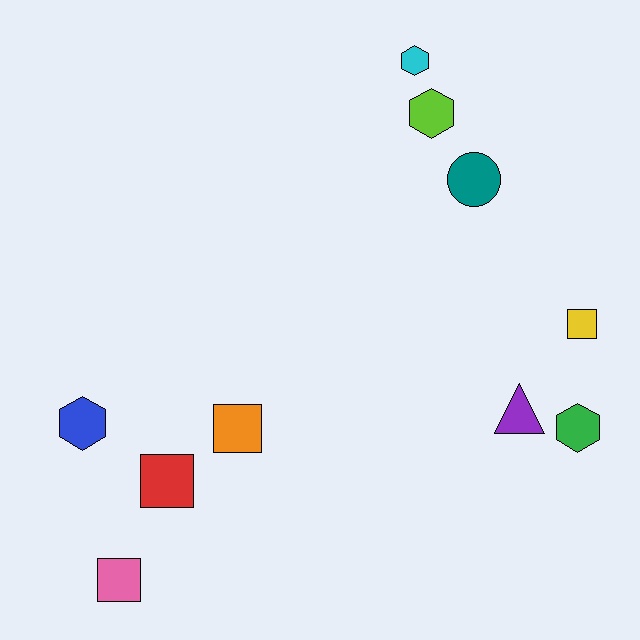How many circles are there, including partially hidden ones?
There is 1 circle.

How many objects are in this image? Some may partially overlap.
There are 10 objects.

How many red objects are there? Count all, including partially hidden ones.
There is 1 red object.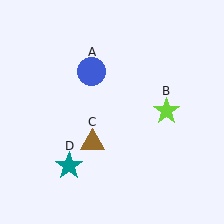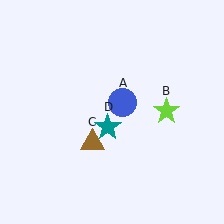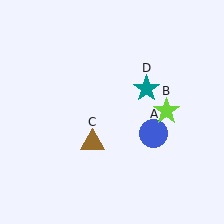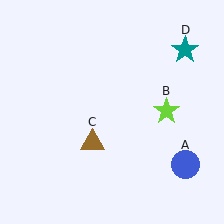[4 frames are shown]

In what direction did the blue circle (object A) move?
The blue circle (object A) moved down and to the right.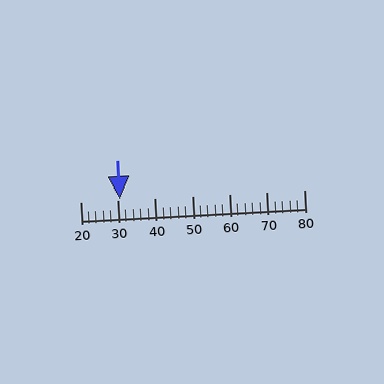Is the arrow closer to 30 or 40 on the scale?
The arrow is closer to 30.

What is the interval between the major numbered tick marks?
The major tick marks are spaced 10 units apart.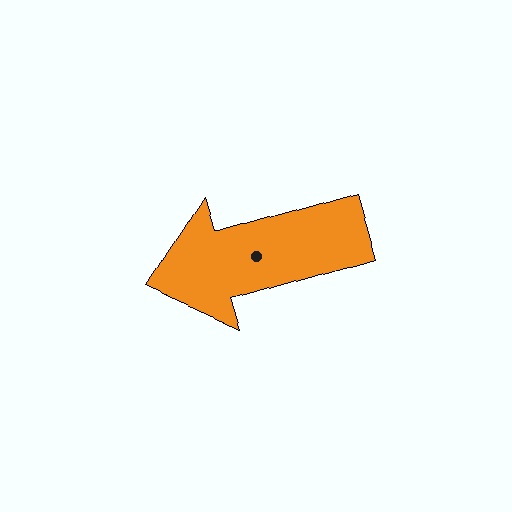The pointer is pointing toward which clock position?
Roughly 8 o'clock.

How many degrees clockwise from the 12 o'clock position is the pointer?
Approximately 253 degrees.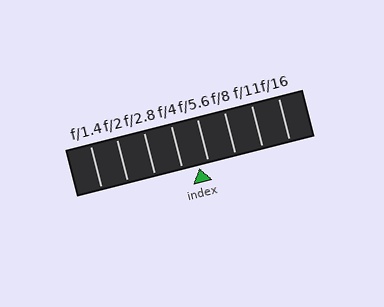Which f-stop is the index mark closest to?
The index mark is closest to f/5.6.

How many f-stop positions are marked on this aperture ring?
There are 8 f-stop positions marked.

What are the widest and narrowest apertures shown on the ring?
The widest aperture shown is f/1.4 and the narrowest is f/16.